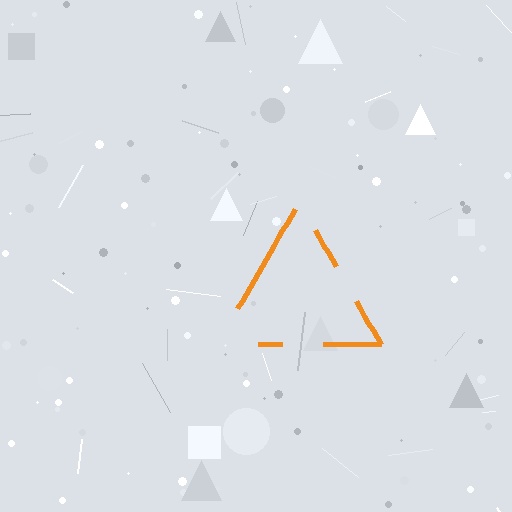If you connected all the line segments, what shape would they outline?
They would outline a triangle.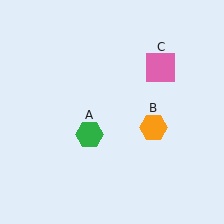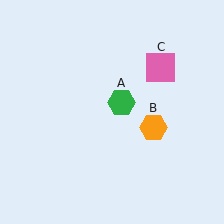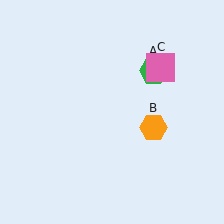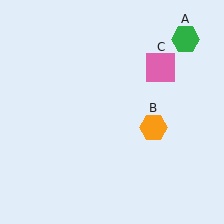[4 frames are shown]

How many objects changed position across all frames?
1 object changed position: green hexagon (object A).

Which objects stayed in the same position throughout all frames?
Orange hexagon (object B) and pink square (object C) remained stationary.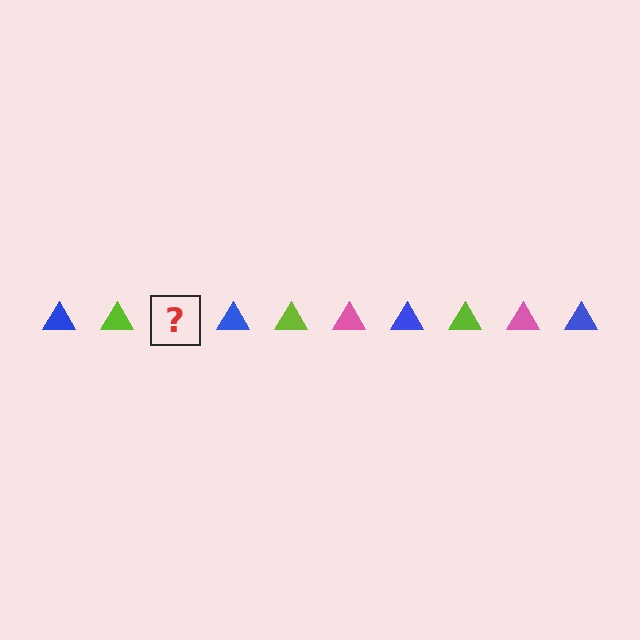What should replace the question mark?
The question mark should be replaced with a pink triangle.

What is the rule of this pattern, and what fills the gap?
The rule is that the pattern cycles through blue, lime, pink triangles. The gap should be filled with a pink triangle.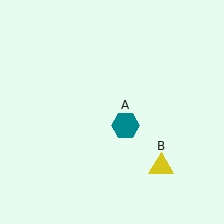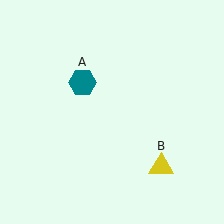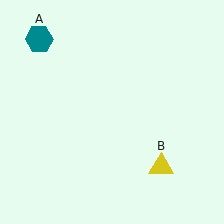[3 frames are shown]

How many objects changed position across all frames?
1 object changed position: teal hexagon (object A).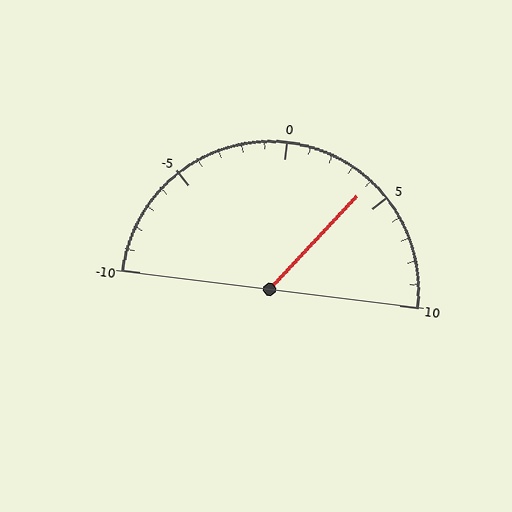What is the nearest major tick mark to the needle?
The nearest major tick mark is 5.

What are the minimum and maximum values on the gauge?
The gauge ranges from -10 to 10.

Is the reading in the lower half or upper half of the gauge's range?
The reading is in the upper half of the range (-10 to 10).